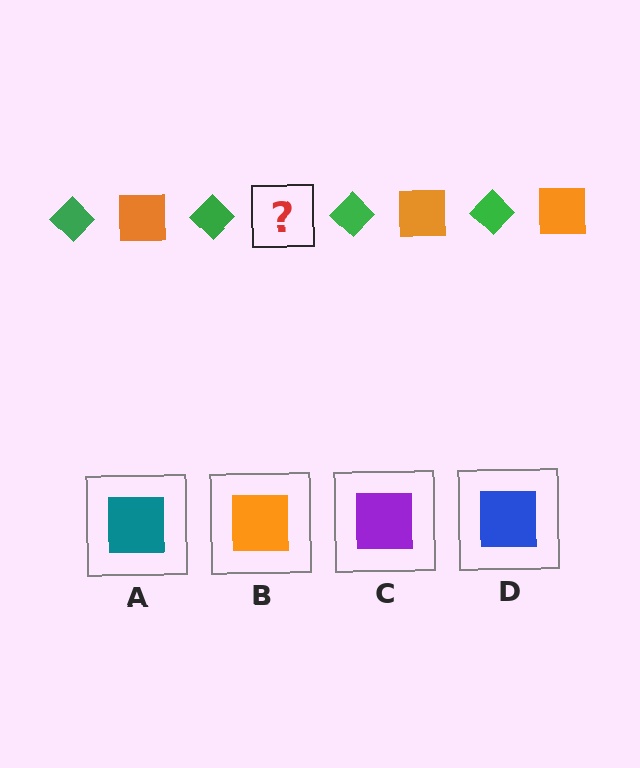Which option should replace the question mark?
Option B.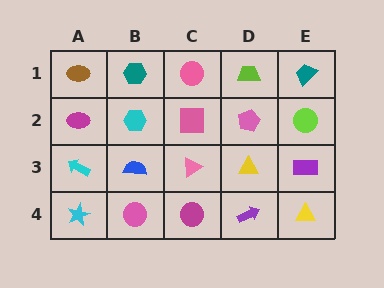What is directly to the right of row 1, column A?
A teal hexagon.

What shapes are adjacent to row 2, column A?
A brown ellipse (row 1, column A), a cyan arrow (row 3, column A), a cyan hexagon (row 2, column B).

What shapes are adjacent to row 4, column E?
A purple rectangle (row 3, column E), a purple arrow (row 4, column D).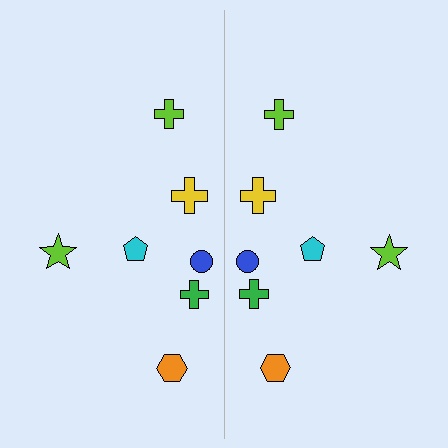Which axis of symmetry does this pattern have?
The pattern has a vertical axis of symmetry running through the center of the image.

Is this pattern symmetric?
Yes, this pattern has bilateral (reflection) symmetry.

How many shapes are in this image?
There are 14 shapes in this image.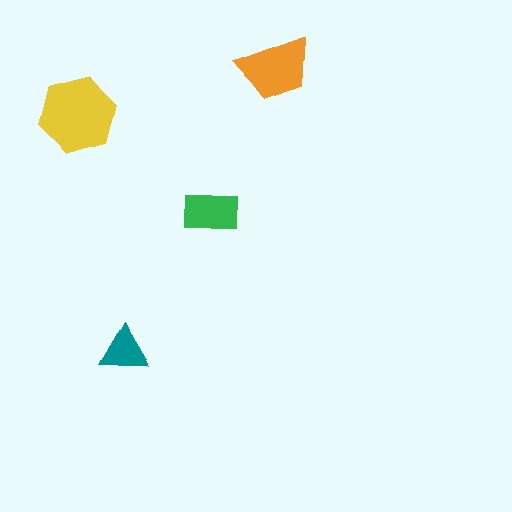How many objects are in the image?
There are 4 objects in the image.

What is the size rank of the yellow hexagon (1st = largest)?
1st.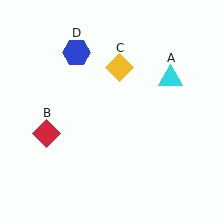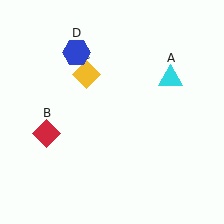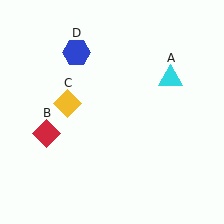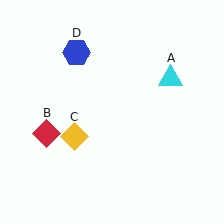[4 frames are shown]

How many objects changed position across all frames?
1 object changed position: yellow diamond (object C).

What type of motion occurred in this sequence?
The yellow diamond (object C) rotated counterclockwise around the center of the scene.